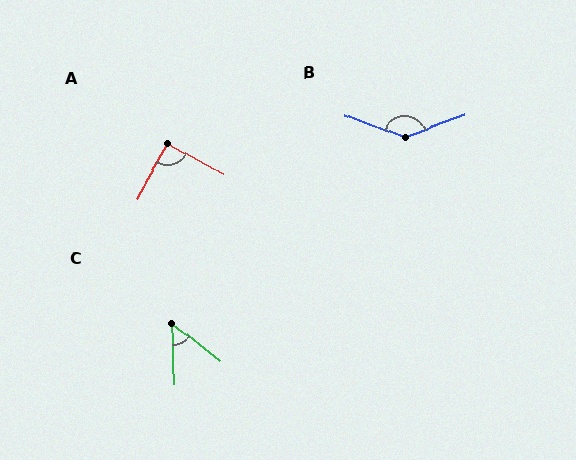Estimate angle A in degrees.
Approximately 89 degrees.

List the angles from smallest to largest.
C (51°), A (89°), B (139°).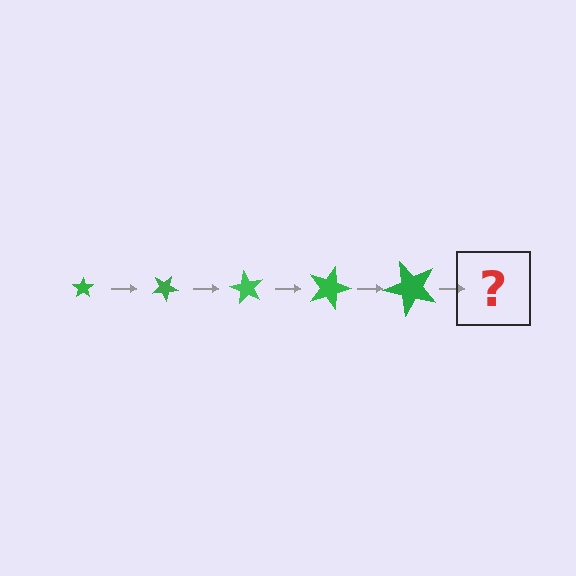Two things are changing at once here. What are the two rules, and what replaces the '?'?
The two rules are that the star grows larger each step and it rotates 30 degrees each step. The '?' should be a star, larger than the previous one and rotated 150 degrees from the start.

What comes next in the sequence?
The next element should be a star, larger than the previous one and rotated 150 degrees from the start.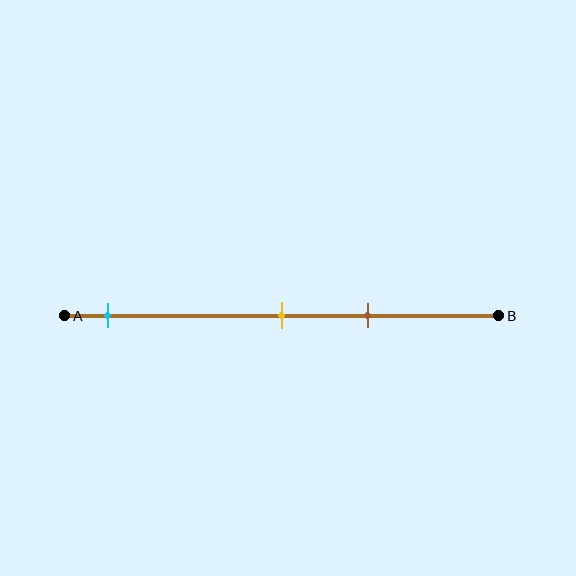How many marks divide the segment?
There are 3 marks dividing the segment.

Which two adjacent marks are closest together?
The yellow and brown marks are the closest adjacent pair.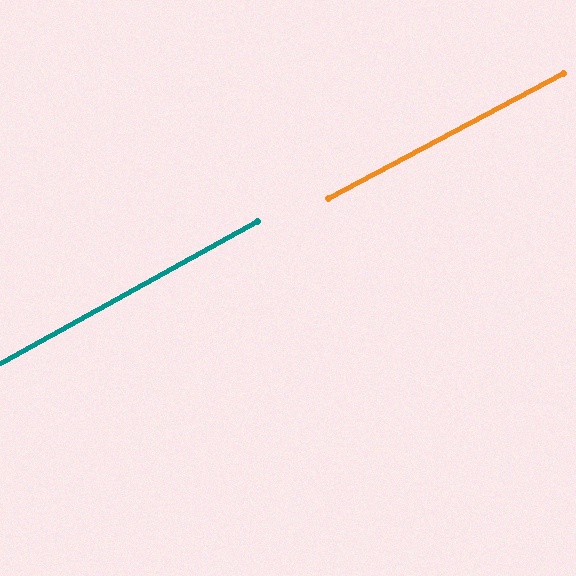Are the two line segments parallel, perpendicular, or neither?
Parallel — their directions differ by only 1.1°.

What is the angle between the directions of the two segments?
Approximately 1 degree.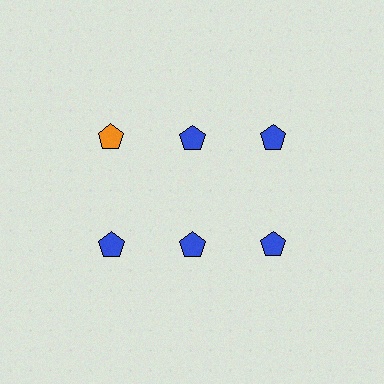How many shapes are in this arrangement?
There are 6 shapes arranged in a grid pattern.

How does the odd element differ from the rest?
It has a different color: orange instead of blue.